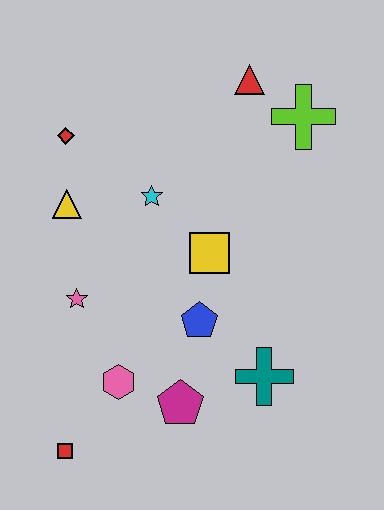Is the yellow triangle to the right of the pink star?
No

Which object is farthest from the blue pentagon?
The red triangle is farthest from the blue pentagon.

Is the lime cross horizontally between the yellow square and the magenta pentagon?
No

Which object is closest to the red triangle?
The lime cross is closest to the red triangle.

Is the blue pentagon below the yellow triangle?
Yes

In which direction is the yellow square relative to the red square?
The yellow square is above the red square.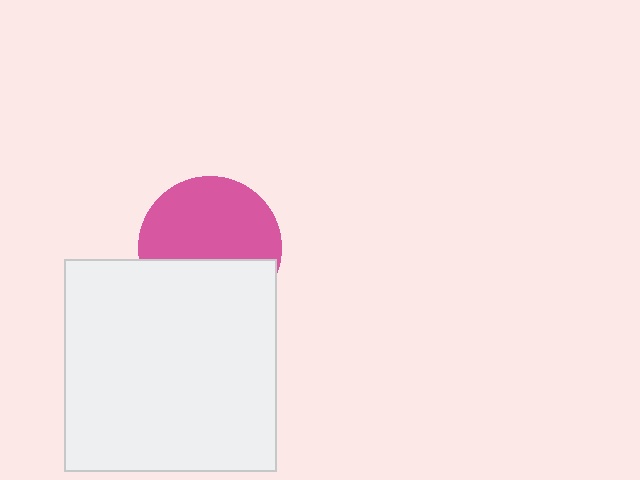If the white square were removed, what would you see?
You would see the complete pink circle.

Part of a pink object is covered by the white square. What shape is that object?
It is a circle.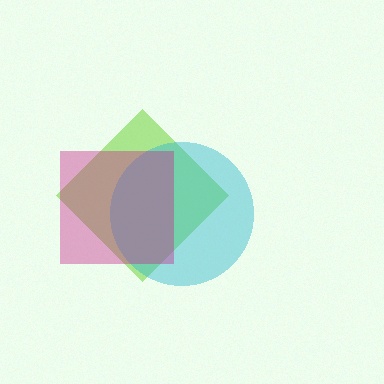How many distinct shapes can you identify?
There are 3 distinct shapes: a lime diamond, a cyan circle, a magenta square.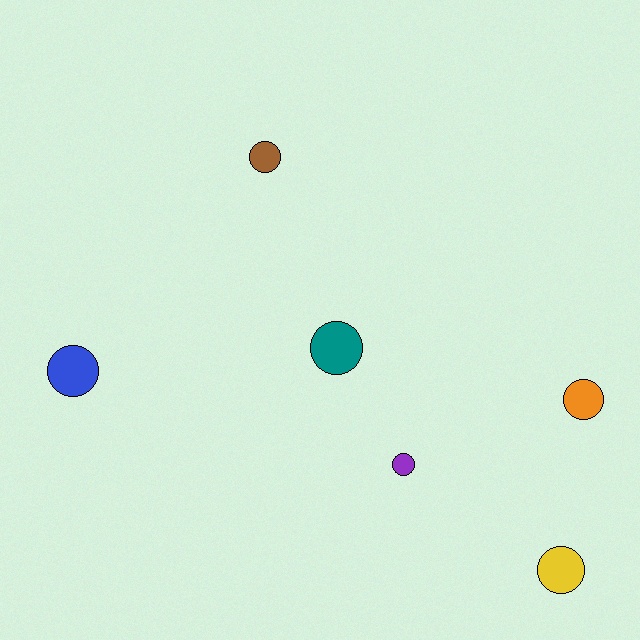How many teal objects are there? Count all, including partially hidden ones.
There is 1 teal object.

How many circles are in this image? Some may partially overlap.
There are 6 circles.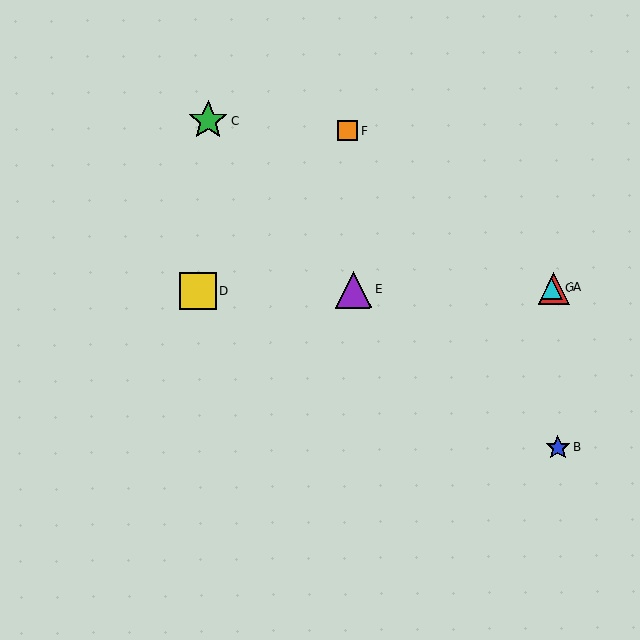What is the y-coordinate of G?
Object G is at y≈288.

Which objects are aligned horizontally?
Objects A, D, E, G are aligned horizontally.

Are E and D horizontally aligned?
Yes, both are at y≈290.